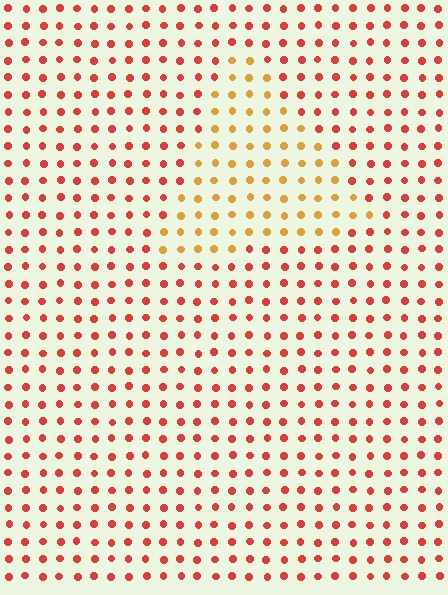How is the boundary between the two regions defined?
The boundary is defined purely by a slight shift in hue (about 38 degrees). Spacing, size, and orientation are identical on both sides.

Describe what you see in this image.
The image is filled with small red elements in a uniform arrangement. A triangle-shaped region is visible where the elements are tinted to a slightly different hue, forming a subtle color boundary.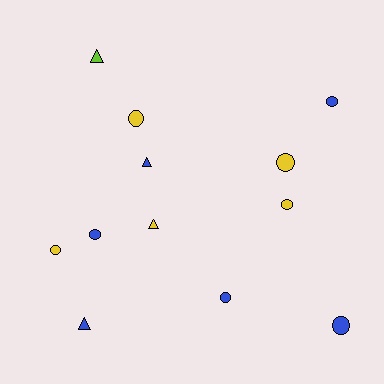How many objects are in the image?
There are 12 objects.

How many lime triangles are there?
There is 1 lime triangle.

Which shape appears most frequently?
Circle, with 8 objects.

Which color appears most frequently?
Blue, with 6 objects.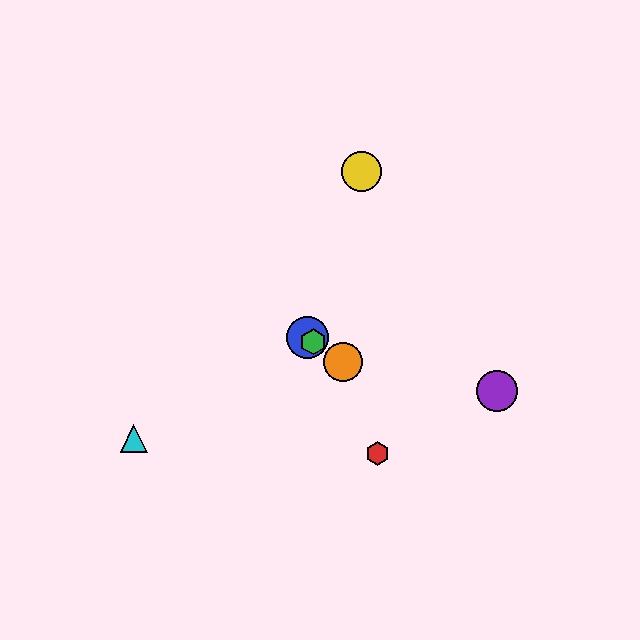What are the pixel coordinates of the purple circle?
The purple circle is at (497, 391).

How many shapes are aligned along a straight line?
3 shapes (the blue circle, the green hexagon, the orange circle) are aligned along a straight line.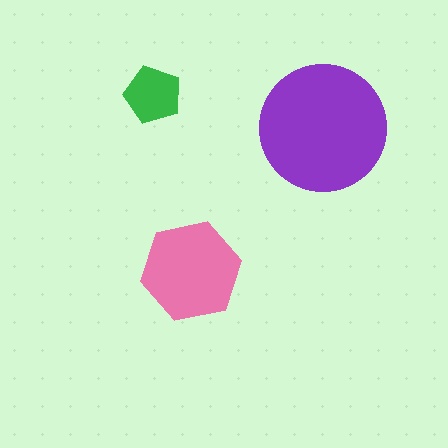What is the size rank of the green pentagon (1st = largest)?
3rd.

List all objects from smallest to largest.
The green pentagon, the pink hexagon, the purple circle.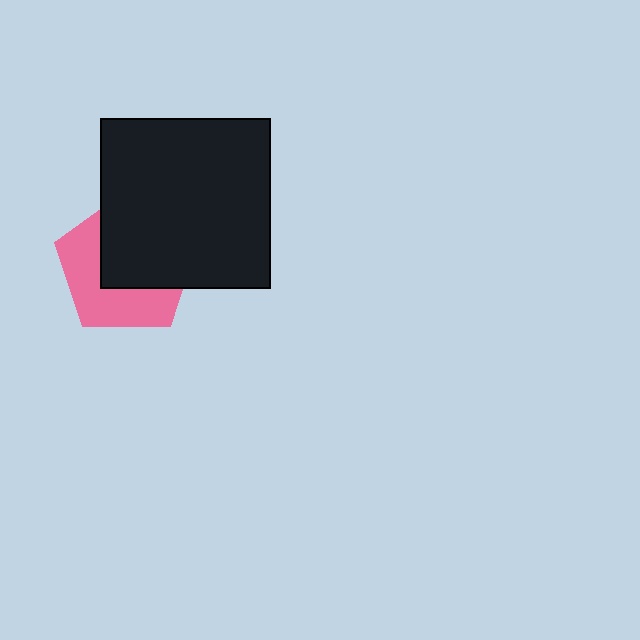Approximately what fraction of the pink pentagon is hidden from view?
Roughly 53% of the pink pentagon is hidden behind the black square.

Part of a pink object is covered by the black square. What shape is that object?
It is a pentagon.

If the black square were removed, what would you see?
You would see the complete pink pentagon.